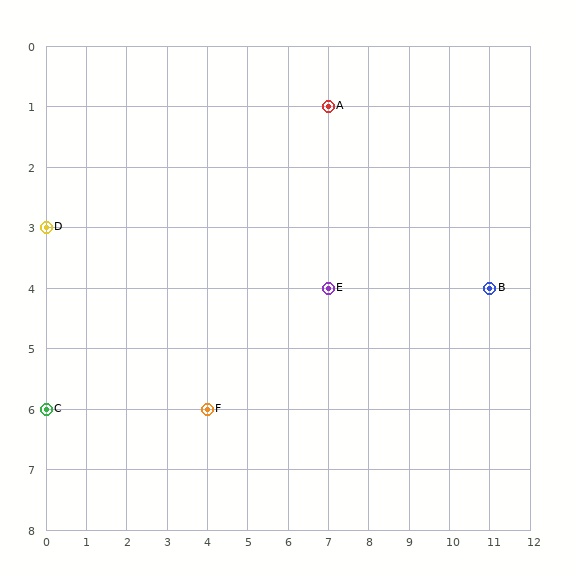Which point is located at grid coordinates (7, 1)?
Point A is at (7, 1).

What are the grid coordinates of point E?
Point E is at grid coordinates (7, 4).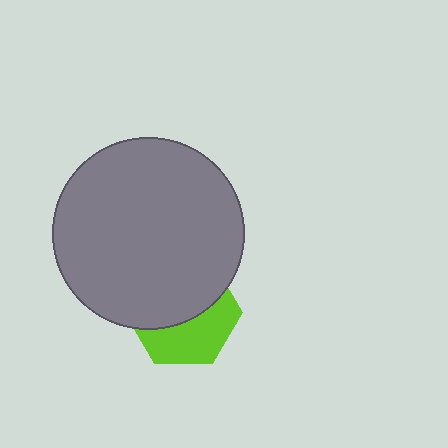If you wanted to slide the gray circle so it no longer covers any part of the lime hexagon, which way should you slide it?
Slide it up — that is the most direct way to separate the two shapes.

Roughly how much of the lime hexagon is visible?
A small part of it is visible (roughly 44%).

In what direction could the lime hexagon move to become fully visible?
The lime hexagon could move down. That would shift it out from behind the gray circle entirely.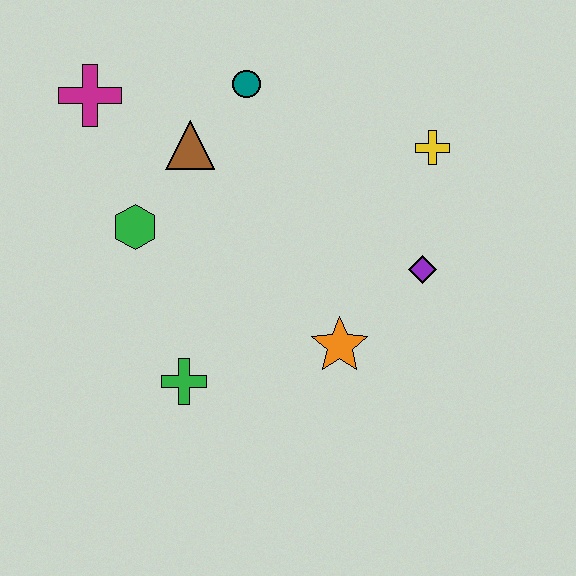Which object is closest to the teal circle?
The brown triangle is closest to the teal circle.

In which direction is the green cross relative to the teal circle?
The green cross is below the teal circle.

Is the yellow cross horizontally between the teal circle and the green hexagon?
No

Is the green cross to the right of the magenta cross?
Yes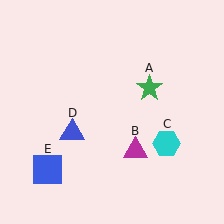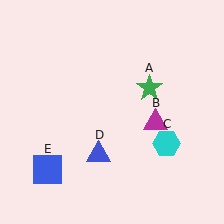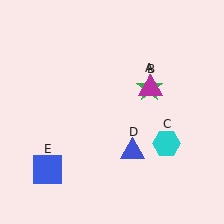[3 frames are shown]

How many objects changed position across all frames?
2 objects changed position: magenta triangle (object B), blue triangle (object D).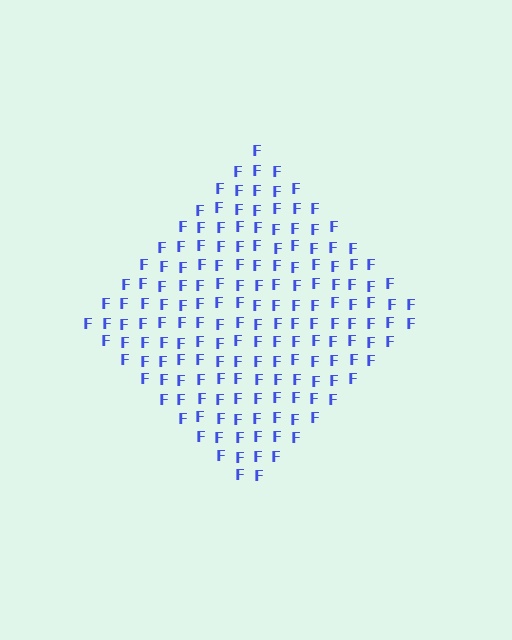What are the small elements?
The small elements are letter F's.